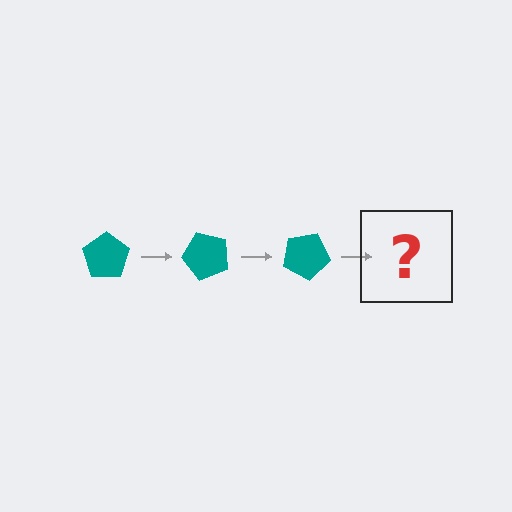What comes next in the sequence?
The next element should be a teal pentagon rotated 150 degrees.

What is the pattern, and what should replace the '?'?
The pattern is that the pentagon rotates 50 degrees each step. The '?' should be a teal pentagon rotated 150 degrees.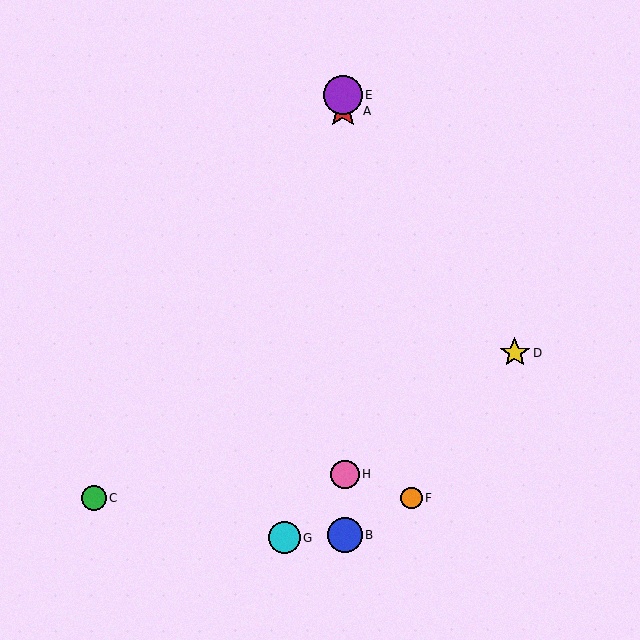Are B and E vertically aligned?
Yes, both are at x≈345.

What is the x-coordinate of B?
Object B is at x≈345.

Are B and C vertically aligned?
No, B is at x≈345 and C is at x≈94.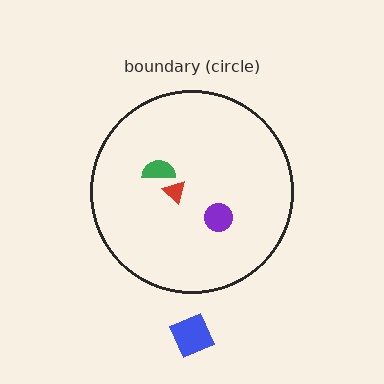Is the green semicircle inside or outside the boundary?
Inside.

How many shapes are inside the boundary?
3 inside, 1 outside.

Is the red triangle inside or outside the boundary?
Inside.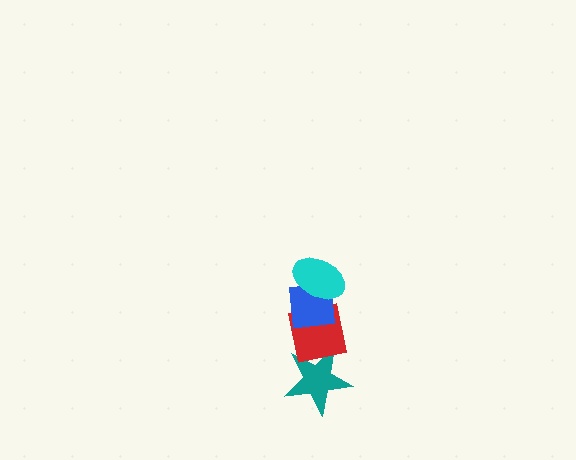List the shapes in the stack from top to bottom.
From top to bottom: the cyan ellipse, the blue square, the red square, the teal star.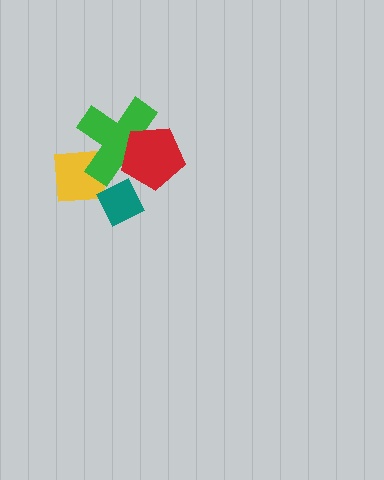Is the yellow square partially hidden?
Yes, it is partially covered by another shape.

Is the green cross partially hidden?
Yes, it is partially covered by another shape.